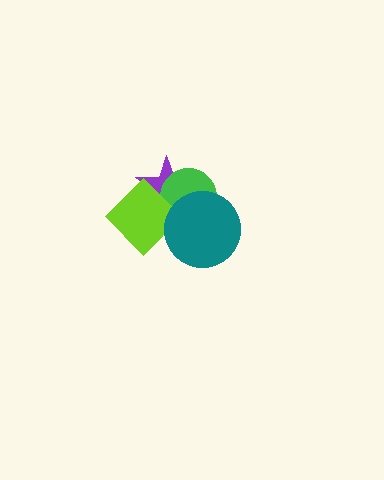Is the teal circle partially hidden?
No, no other shape covers it.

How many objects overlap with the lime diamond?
3 objects overlap with the lime diamond.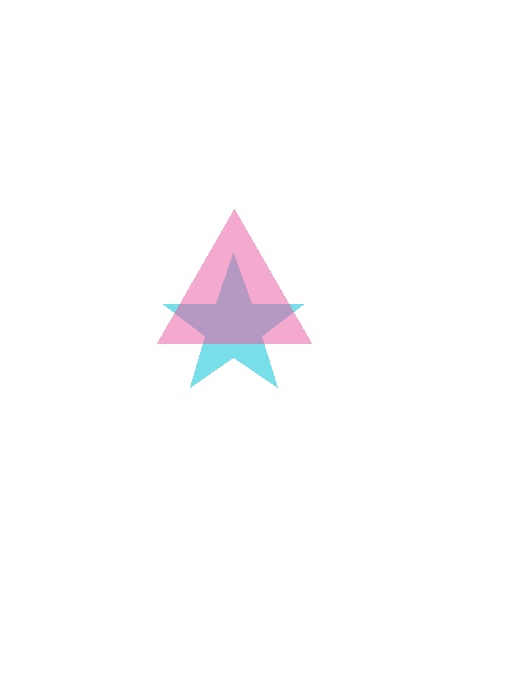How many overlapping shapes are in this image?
There are 2 overlapping shapes in the image.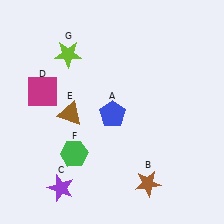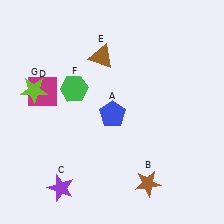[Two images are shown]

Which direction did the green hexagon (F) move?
The green hexagon (F) moved up.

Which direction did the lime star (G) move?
The lime star (G) moved down.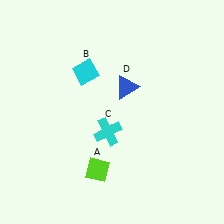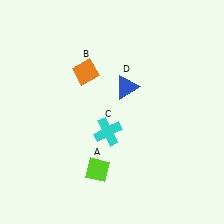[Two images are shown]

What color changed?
The diamond (B) changed from cyan in Image 1 to orange in Image 2.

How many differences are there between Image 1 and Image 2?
There is 1 difference between the two images.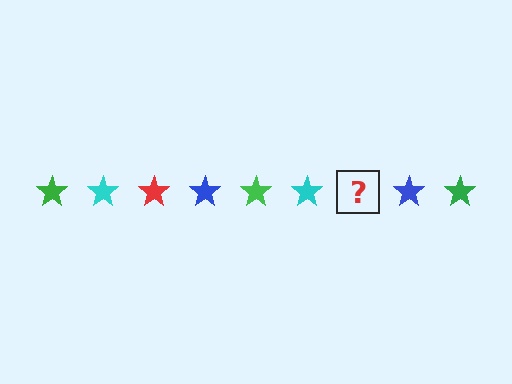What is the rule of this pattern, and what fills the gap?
The rule is that the pattern cycles through green, cyan, red, blue stars. The gap should be filled with a red star.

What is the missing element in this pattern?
The missing element is a red star.